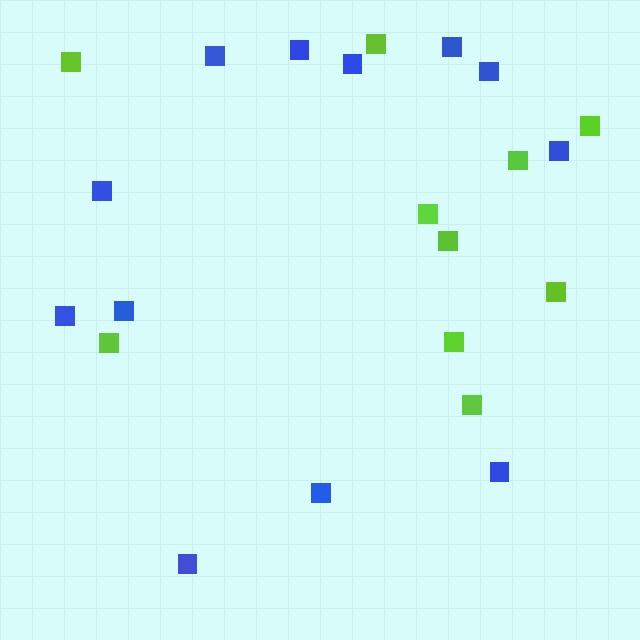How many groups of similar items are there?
There are 2 groups: one group of blue squares (12) and one group of lime squares (10).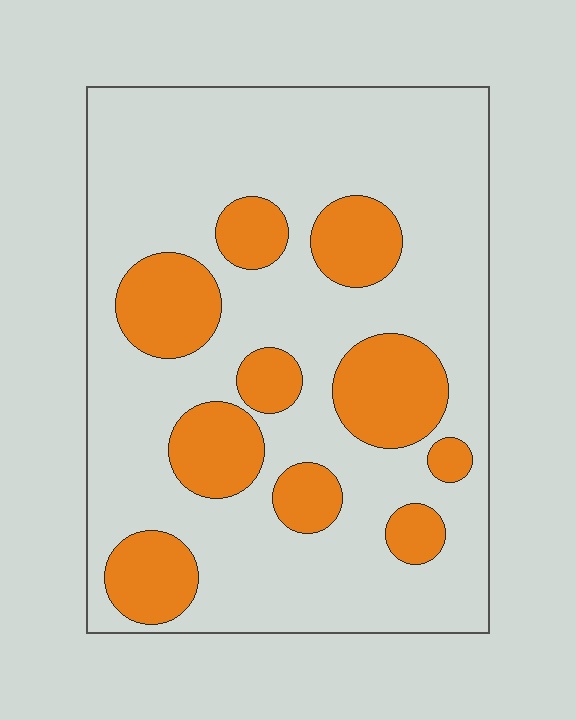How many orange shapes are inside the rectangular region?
10.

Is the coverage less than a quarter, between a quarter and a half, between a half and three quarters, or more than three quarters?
Between a quarter and a half.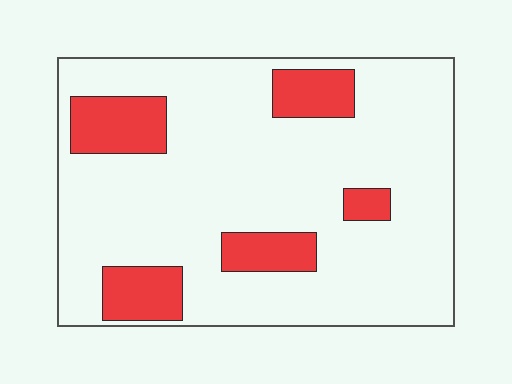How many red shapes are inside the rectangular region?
5.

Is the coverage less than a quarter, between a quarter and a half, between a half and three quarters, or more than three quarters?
Less than a quarter.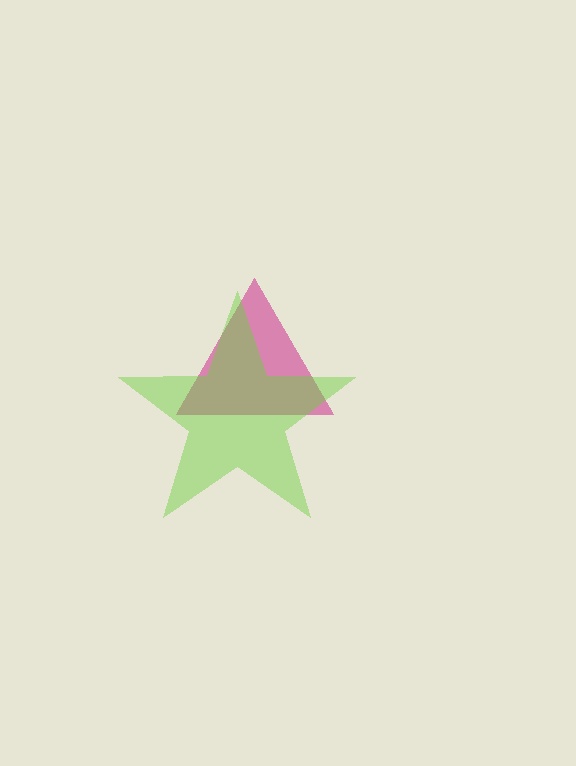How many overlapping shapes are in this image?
There are 2 overlapping shapes in the image.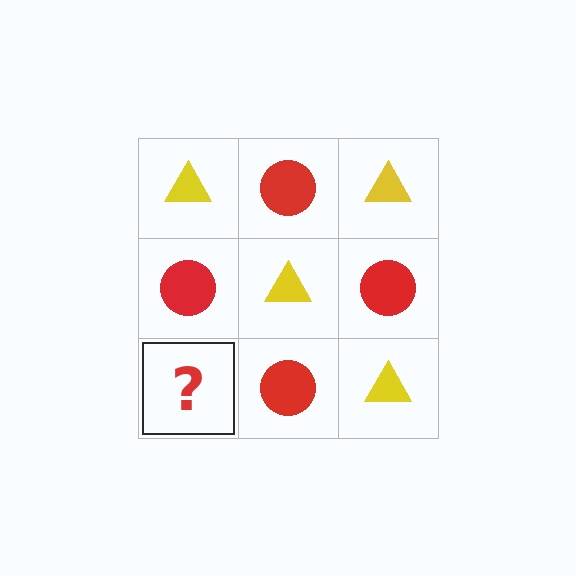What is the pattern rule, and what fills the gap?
The rule is that it alternates yellow triangle and red circle in a checkerboard pattern. The gap should be filled with a yellow triangle.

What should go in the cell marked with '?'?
The missing cell should contain a yellow triangle.